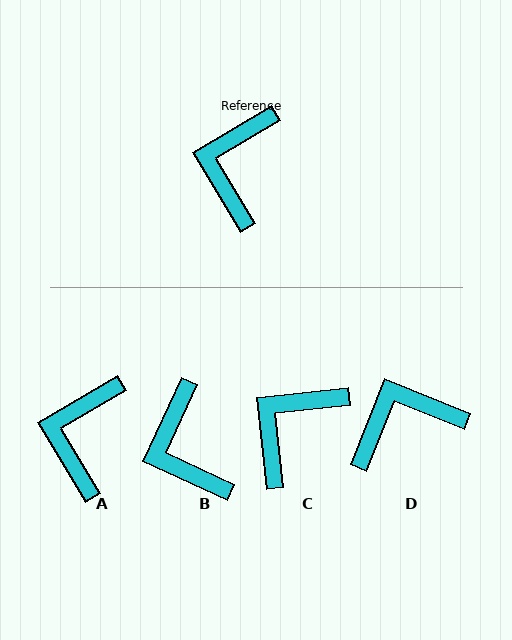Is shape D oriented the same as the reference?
No, it is off by about 53 degrees.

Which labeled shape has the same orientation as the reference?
A.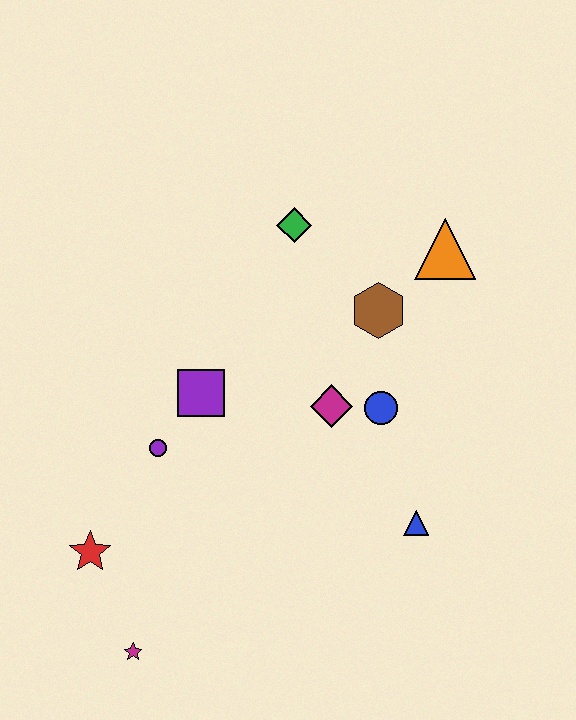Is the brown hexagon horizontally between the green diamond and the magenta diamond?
No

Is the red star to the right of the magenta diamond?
No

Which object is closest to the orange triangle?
The brown hexagon is closest to the orange triangle.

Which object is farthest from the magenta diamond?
The magenta star is farthest from the magenta diamond.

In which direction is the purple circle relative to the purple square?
The purple circle is below the purple square.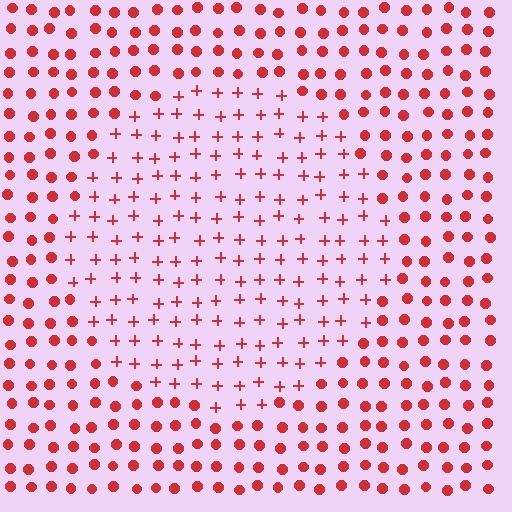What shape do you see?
I see a circle.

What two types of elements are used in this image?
The image uses plus signs inside the circle region and circles outside it.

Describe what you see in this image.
The image is filled with small red elements arranged in a uniform grid. A circle-shaped region contains plus signs, while the surrounding area contains circles. The boundary is defined purely by the change in element shape.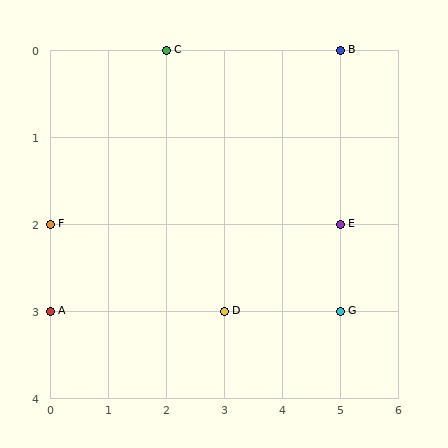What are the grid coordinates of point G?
Point G is at grid coordinates (5, 3).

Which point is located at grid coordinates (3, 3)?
Point D is at (3, 3).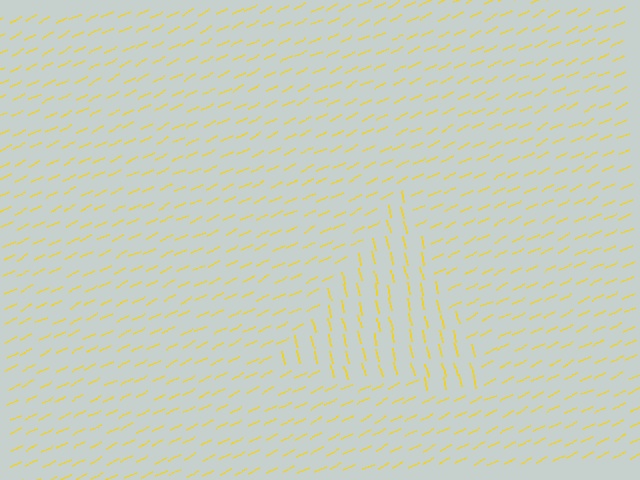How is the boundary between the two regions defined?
The boundary is defined purely by a change in line orientation (approximately 76 degrees difference). All lines are the same color and thickness.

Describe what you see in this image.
The image is filled with small yellow line segments. A triangle region in the image has lines oriented differently from the surrounding lines, creating a visible texture boundary.